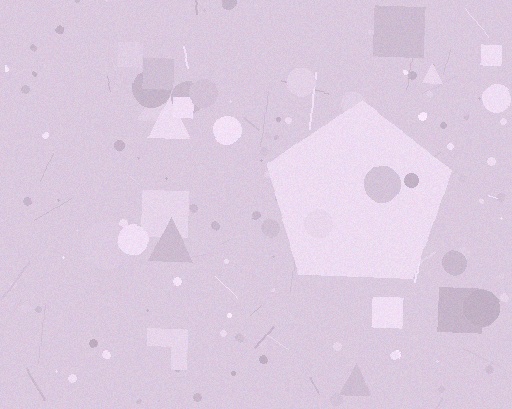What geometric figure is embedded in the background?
A pentagon is embedded in the background.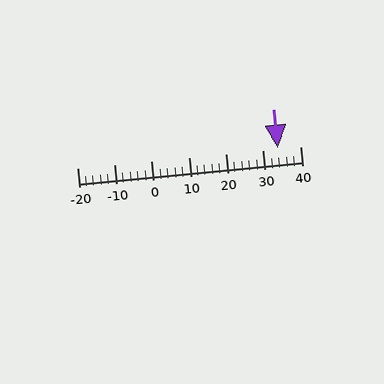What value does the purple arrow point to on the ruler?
The purple arrow points to approximately 34.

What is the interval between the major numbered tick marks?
The major tick marks are spaced 10 units apart.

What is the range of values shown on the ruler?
The ruler shows values from -20 to 40.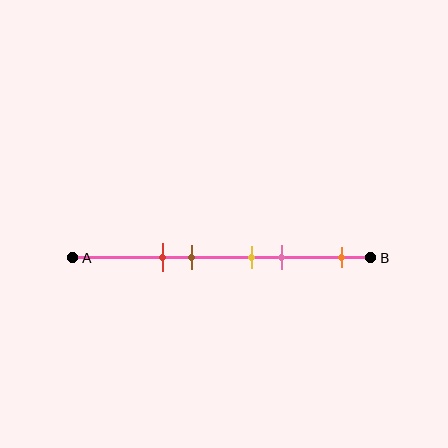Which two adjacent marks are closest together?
The yellow and pink marks are the closest adjacent pair.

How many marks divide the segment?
There are 5 marks dividing the segment.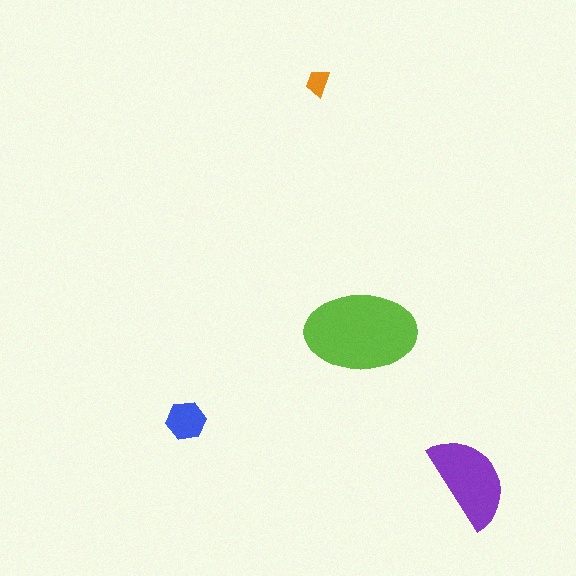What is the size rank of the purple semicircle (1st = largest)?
2nd.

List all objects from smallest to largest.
The orange trapezoid, the blue hexagon, the purple semicircle, the lime ellipse.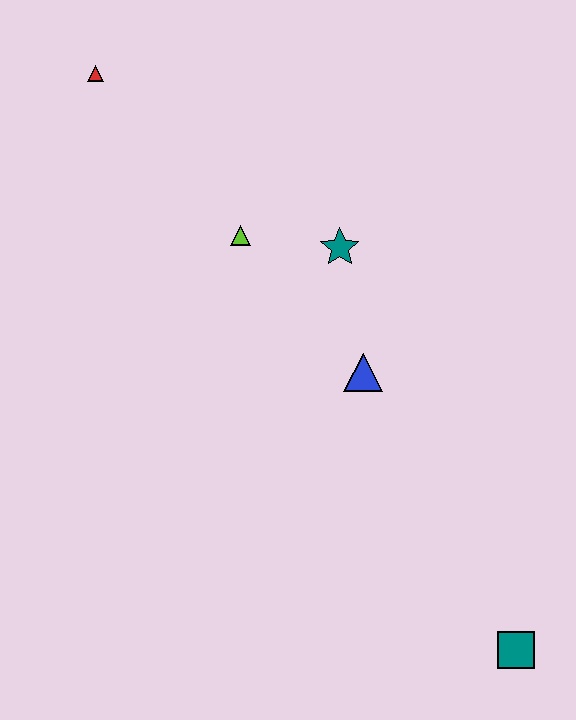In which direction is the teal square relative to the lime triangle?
The teal square is below the lime triangle.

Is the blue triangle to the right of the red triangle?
Yes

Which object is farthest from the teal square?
The red triangle is farthest from the teal square.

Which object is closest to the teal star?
The lime triangle is closest to the teal star.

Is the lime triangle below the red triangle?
Yes